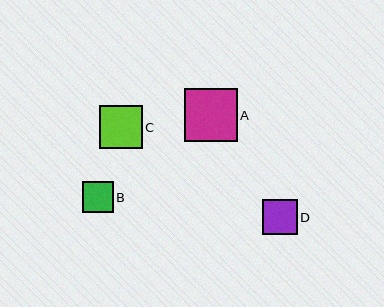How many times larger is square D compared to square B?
Square D is approximately 1.1 times the size of square B.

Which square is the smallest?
Square B is the smallest with a size of approximately 31 pixels.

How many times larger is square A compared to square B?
Square A is approximately 1.7 times the size of square B.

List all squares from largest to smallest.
From largest to smallest: A, C, D, B.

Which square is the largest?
Square A is the largest with a size of approximately 53 pixels.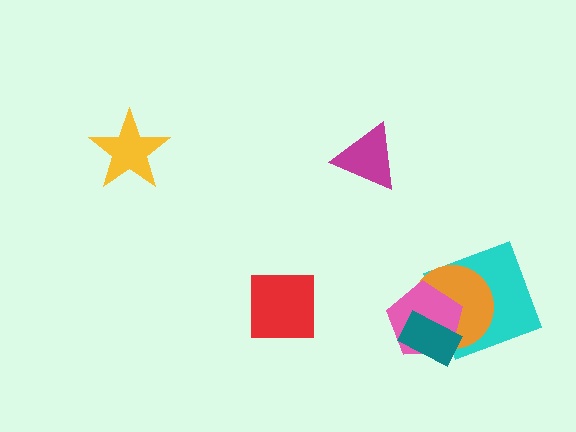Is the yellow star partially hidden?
No, no other shape covers it.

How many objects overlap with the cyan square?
3 objects overlap with the cyan square.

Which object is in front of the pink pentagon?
The teal rectangle is in front of the pink pentagon.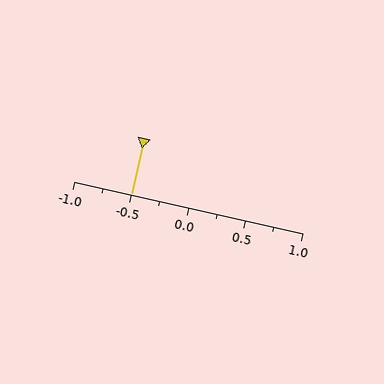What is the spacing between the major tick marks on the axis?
The major ticks are spaced 0.5 apart.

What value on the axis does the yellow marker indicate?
The marker indicates approximately -0.5.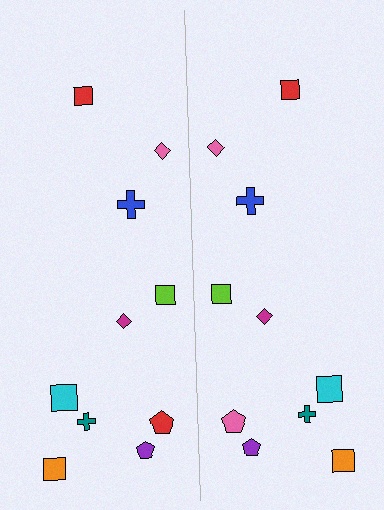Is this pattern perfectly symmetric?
No, the pattern is not perfectly symmetric. The pink pentagon on the right side breaks the symmetry — its mirror counterpart is red.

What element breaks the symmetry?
The pink pentagon on the right side breaks the symmetry — its mirror counterpart is red.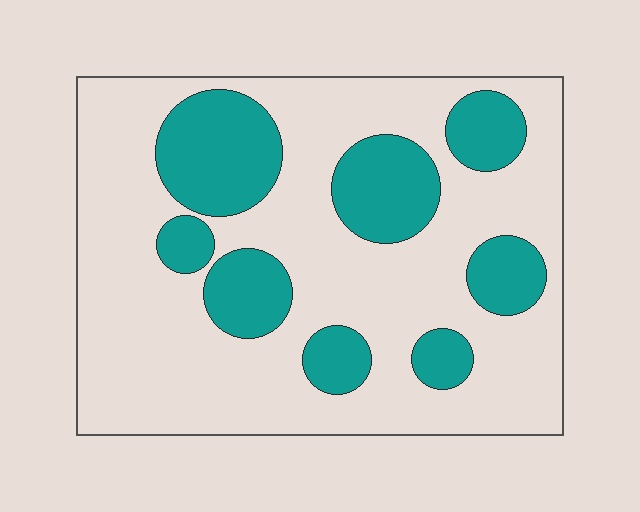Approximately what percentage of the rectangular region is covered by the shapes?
Approximately 30%.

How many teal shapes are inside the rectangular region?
8.